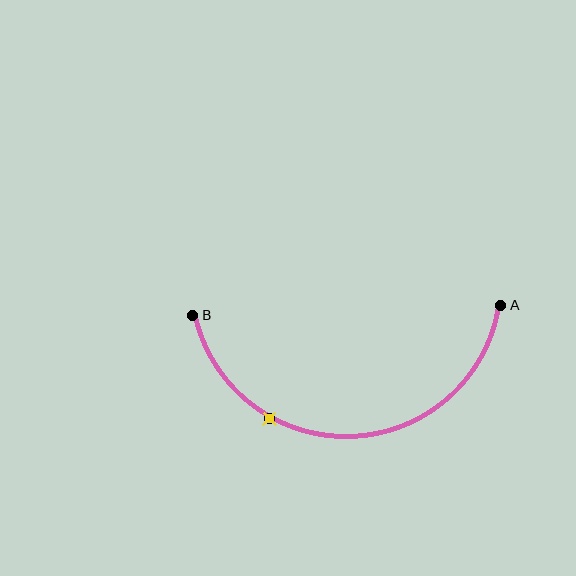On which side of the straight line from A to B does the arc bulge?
The arc bulges below the straight line connecting A and B.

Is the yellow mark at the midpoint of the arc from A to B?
No. The yellow mark lies on the arc but is closer to endpoint B. The arc midpoint would be at the point on the curve equidistant along the arc from both A and B.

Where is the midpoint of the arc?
The arc midpoint is the point on the curve farthest from the straight line joining A and B. It sits below that line.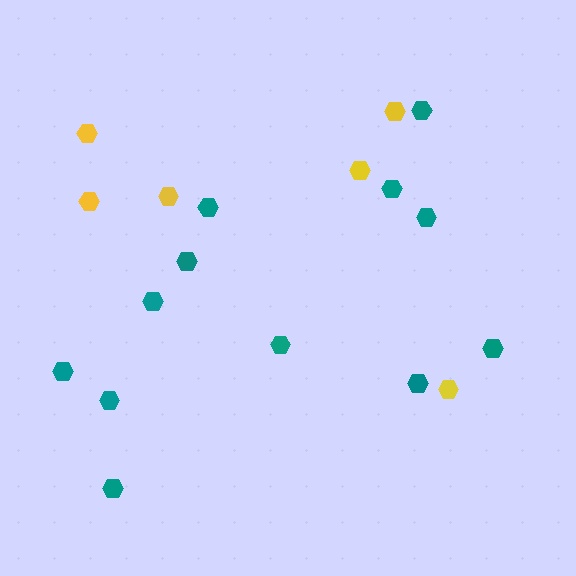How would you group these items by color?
There are 2 groups: one group of teal hexagons (12) and one group of yellow hexagons (6).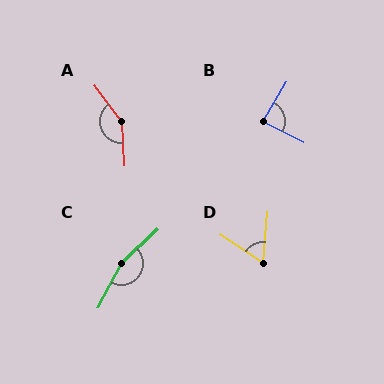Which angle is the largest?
C, at approximately 161 degrees.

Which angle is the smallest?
D, at approximately 62 degrees.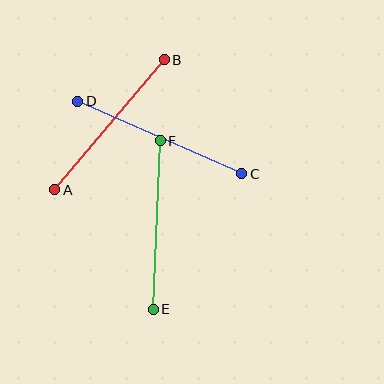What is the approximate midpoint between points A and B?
The midpoint is at approximately (110, 125) pixels.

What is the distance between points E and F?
The distance is approximately 168 pixels.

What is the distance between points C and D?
The distance is approximately 179 pixels.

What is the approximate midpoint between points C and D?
The midpoint is at approximately (160, 138) pixels.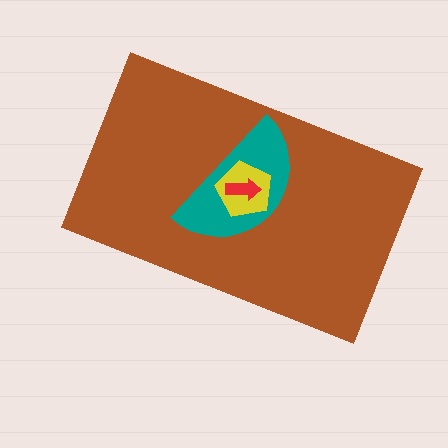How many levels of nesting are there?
4.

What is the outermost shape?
The brown rectangle.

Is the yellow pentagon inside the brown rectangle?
Yes.